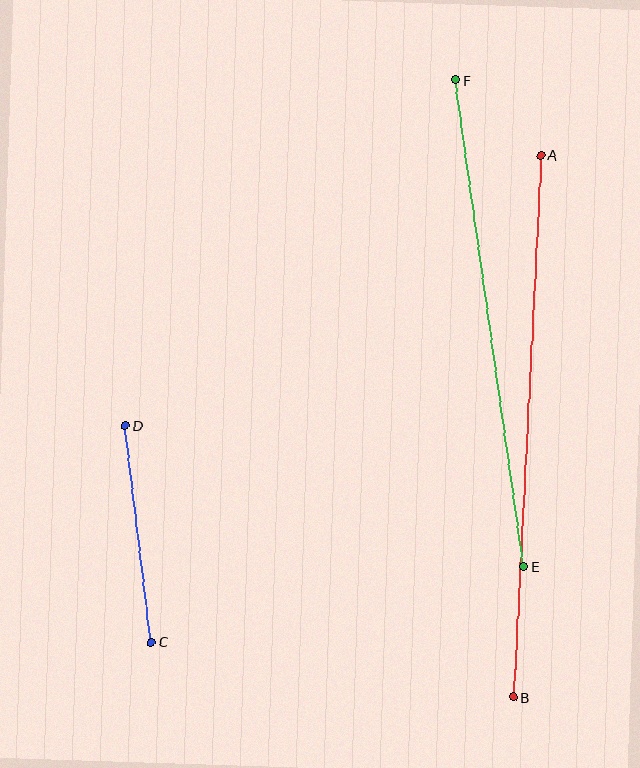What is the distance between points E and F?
The distance is approximately 491 pixels.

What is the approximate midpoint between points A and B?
The midpoint is at approximately (527, 426) pixels.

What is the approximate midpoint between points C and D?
The midpoint is at approximately (138, 534) pixels.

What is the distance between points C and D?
The distance is approximately 218 pixels.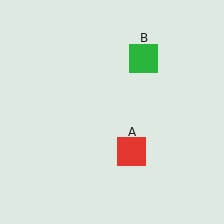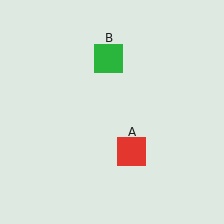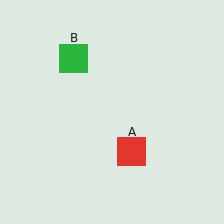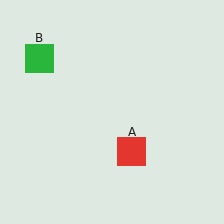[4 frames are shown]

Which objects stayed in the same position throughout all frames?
Red square (object A) remained stationary.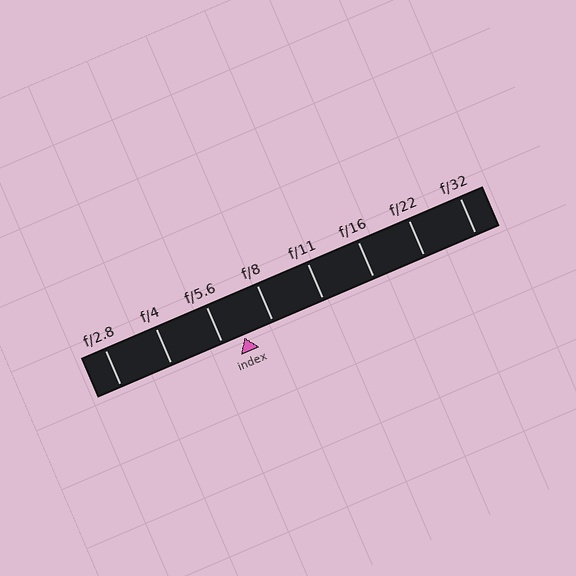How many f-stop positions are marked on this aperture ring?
There are 8 f-stop positions marked.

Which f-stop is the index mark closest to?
The index mark is closest to f/5.6.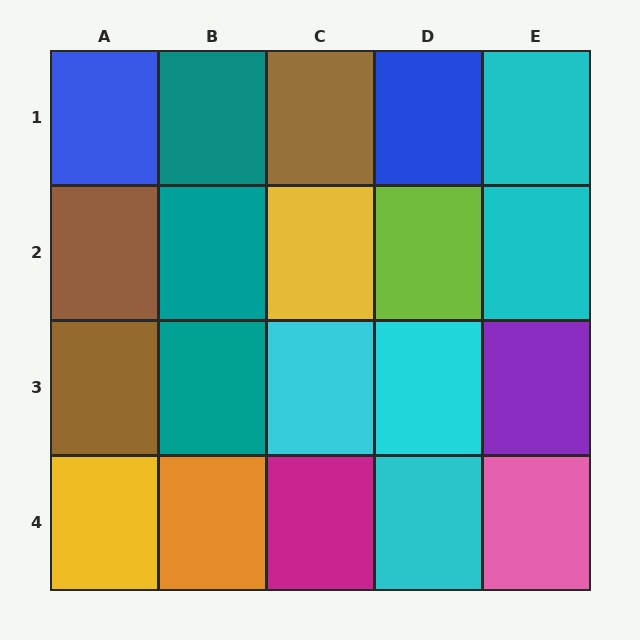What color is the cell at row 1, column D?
Blue.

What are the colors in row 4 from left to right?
Yellow, orange, magenta, cyan, pink.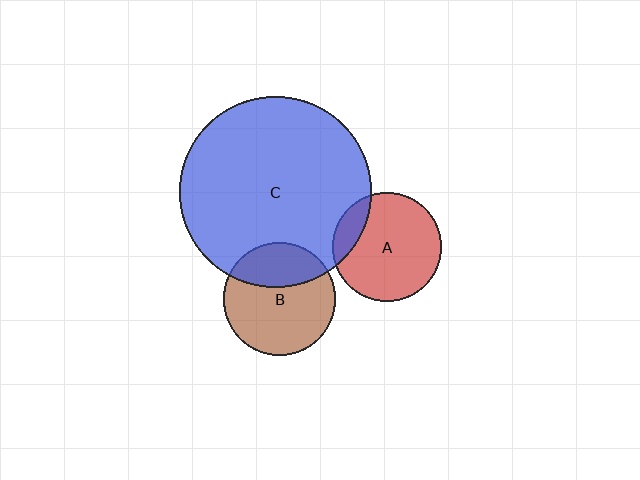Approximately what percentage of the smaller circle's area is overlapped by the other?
Approximately 30%.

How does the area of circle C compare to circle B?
Approximately 2.9 times.